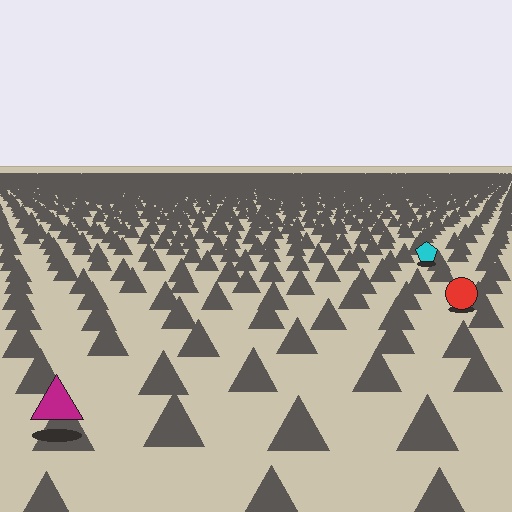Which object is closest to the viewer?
The magenta triangle is closest. The texture marks near it are larger and more spread out.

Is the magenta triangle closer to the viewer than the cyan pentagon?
Yes. The magenta triangle is closer — you can tell from the texture gradient: the ground texture is coarser near it.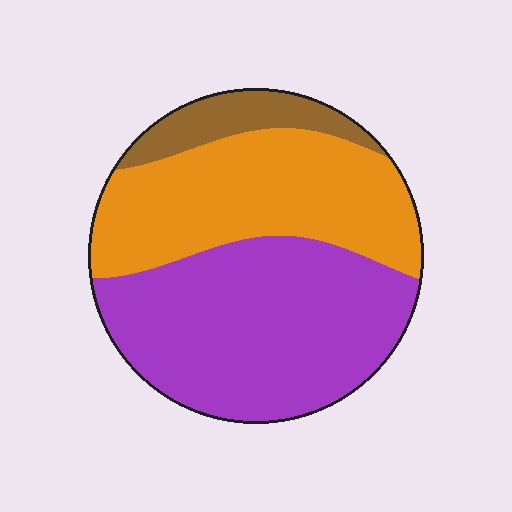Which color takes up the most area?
Purple, at roughly 50%.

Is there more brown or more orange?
Orange.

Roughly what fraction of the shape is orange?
Orange covers about 40% of the shape.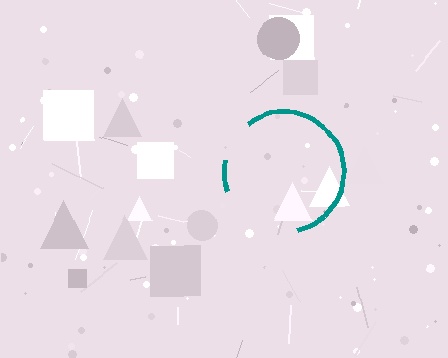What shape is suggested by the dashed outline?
The dashed outline suggests a circle.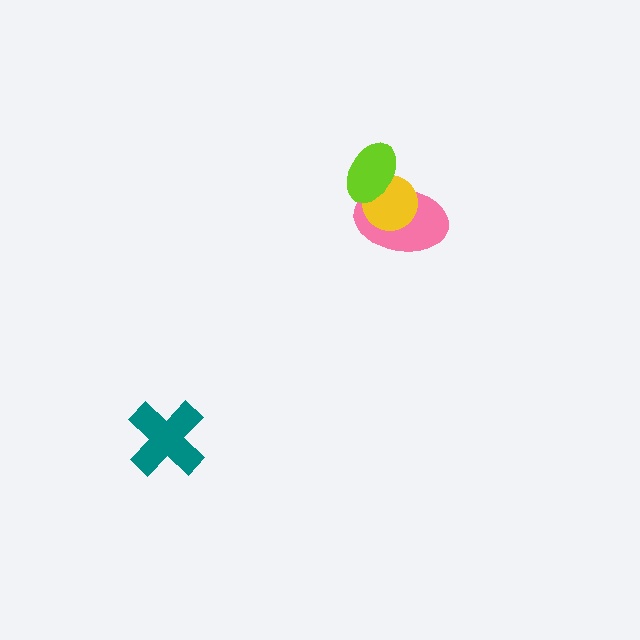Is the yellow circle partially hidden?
Yes, it is partially covered by another shape.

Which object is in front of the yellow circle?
The lime ellipse is in front of the yellow circle.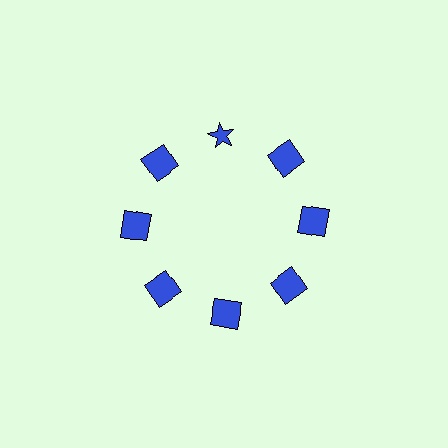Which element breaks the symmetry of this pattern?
The blue star at roughly the 12 o'clock position breaks the symmetry. All other shapes are blue squares.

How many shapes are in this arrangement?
There are 8 shapes arranged in a ring pattern.